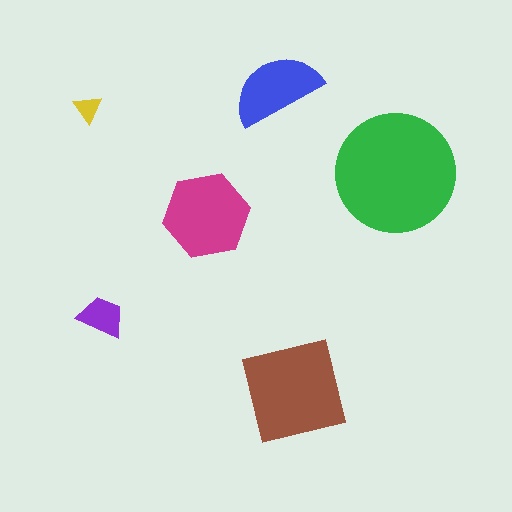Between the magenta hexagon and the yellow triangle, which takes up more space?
The magenta hexagon.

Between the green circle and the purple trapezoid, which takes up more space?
The green circle.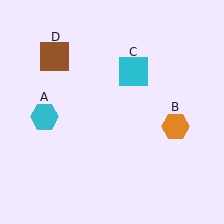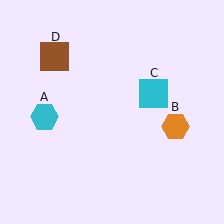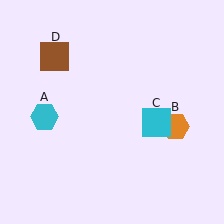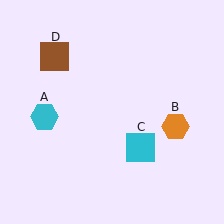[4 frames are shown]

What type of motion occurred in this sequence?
The cyan square (object C) rotated clockwise around the center of the scene.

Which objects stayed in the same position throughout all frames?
Cyan hexagon (object A) and orange hexagon (object B) and brown square (object D) remained stationary.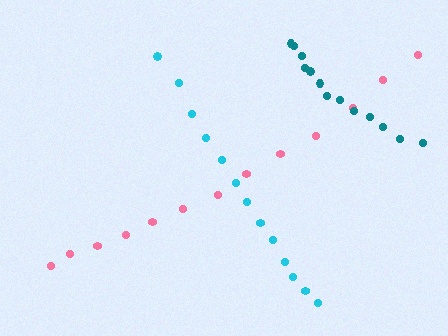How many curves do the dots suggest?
There are 3 distinct paths.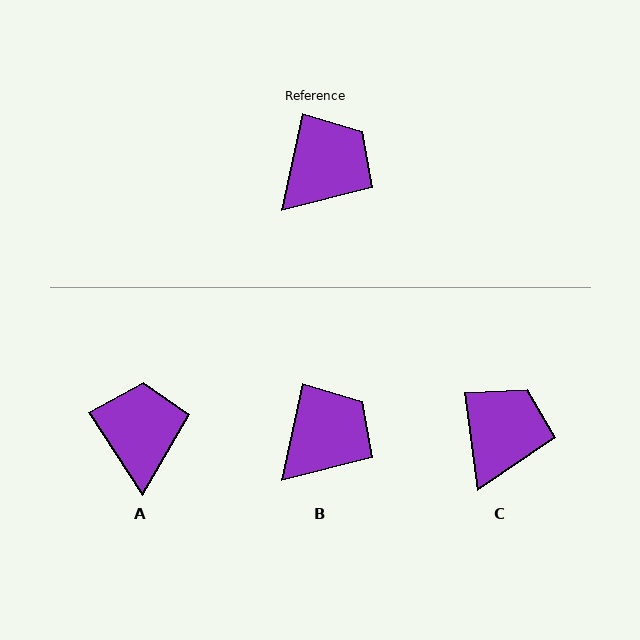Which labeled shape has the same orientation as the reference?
B.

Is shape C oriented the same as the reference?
No, it is off by about 20 degrees.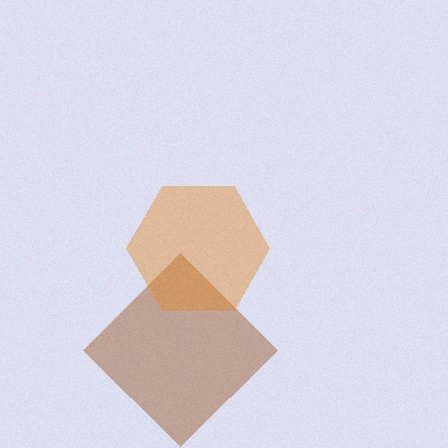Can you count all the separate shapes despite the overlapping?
Yes, there are 2 separate shapes.